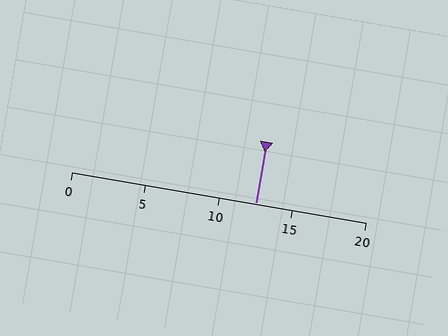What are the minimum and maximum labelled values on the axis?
The axis runs from 0 to 20.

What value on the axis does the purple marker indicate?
The marker indicates approximately 12.5.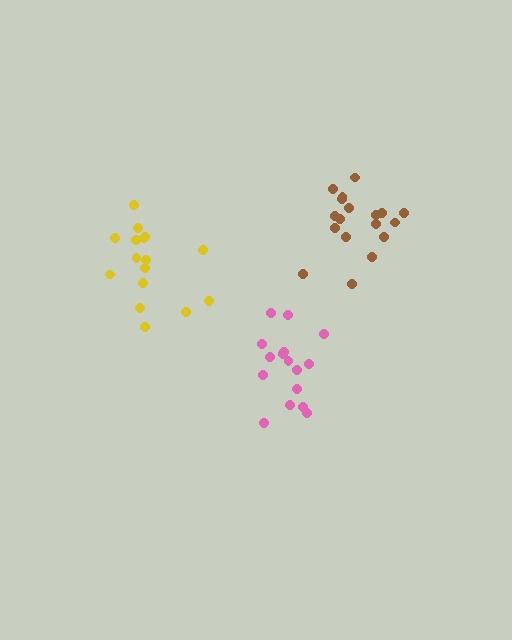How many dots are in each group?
Group 1: 16 dots, Group 2: 16 dots, Group 3: 18 dots (50 total).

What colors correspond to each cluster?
The clusters are colored: pink, yellow, brown.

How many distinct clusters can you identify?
There are 3 distinct clusters.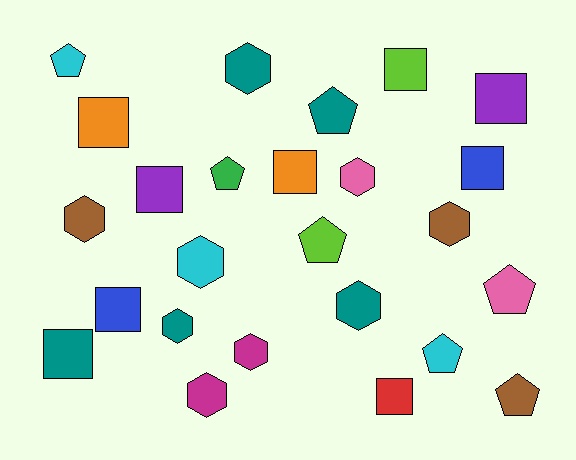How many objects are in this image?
There are 25 objects.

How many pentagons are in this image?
There are 7 pentagons.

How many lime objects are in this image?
There are 2 lime objects.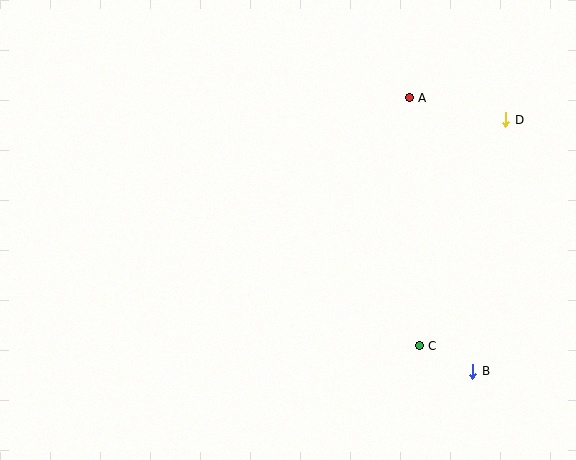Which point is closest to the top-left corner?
Point A is closest to the top-left corner.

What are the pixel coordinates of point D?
Point D is at (506, 120).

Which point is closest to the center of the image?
Point C at (419, 346) is closest to the center.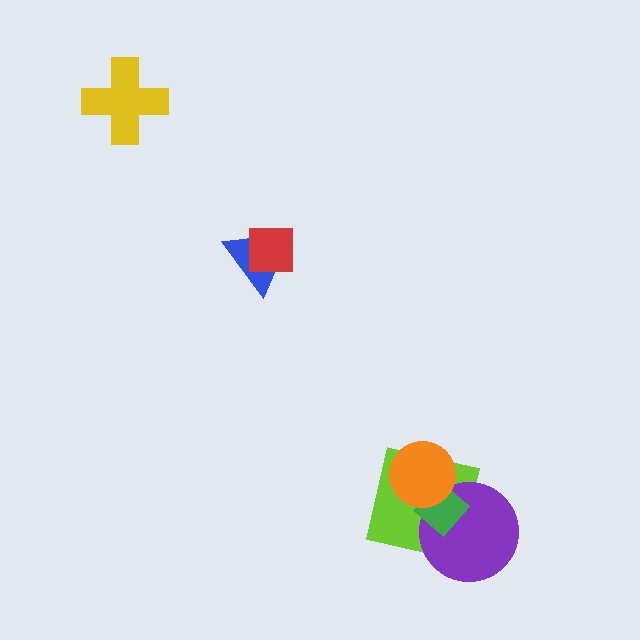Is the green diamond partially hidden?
Yes, it is partially covered by another shape.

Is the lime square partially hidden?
Yes, it is partially covered by another shape.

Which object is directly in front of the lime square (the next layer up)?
The purple circle is directly in front of the lime square.